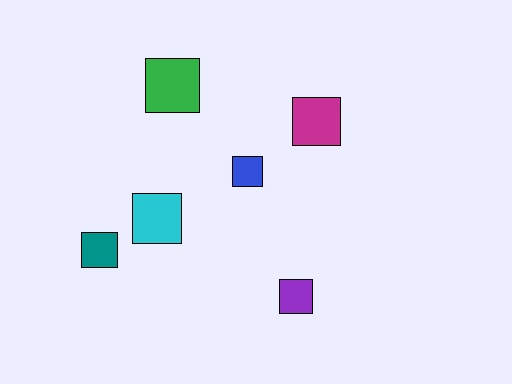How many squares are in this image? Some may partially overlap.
There are 6 squares.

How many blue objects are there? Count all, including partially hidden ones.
There is 1 blue object.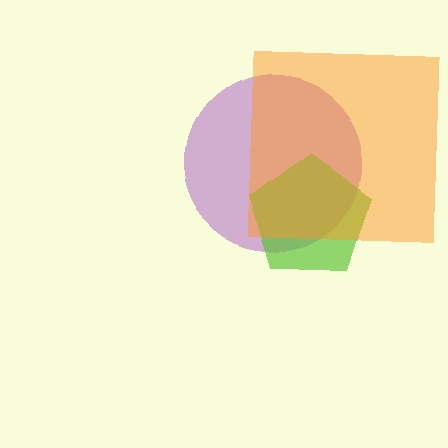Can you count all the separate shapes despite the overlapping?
Yes, there are 3 separate shapes.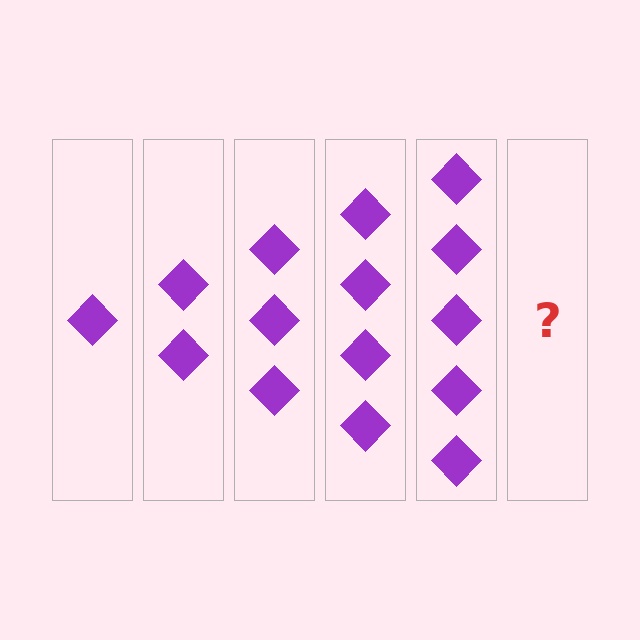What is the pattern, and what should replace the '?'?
The pattern is that each step adds one more diamond. The '?' should be 6 diamonds.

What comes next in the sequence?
The next element should be 6 diamonds.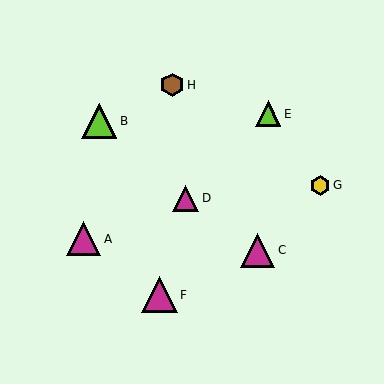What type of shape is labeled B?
Shape B is a lime triangle.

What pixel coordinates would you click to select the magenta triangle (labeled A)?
Click at (84, 239) to select the magenta triangle A.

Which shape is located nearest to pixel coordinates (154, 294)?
The magenta triangle (labeled F) at (159, 295) is nearest to that location.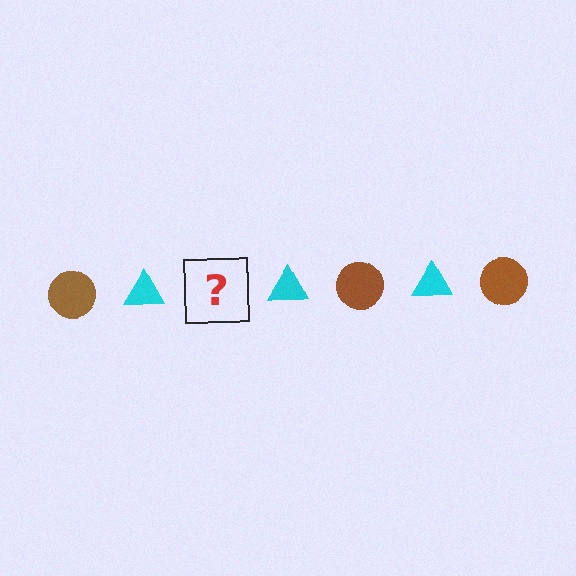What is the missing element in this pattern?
The missing element is a brown circle.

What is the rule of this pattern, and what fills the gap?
The rule is that the pattern alternates between brown circle and cyan triangle. The gap should be filled with a brown circle.